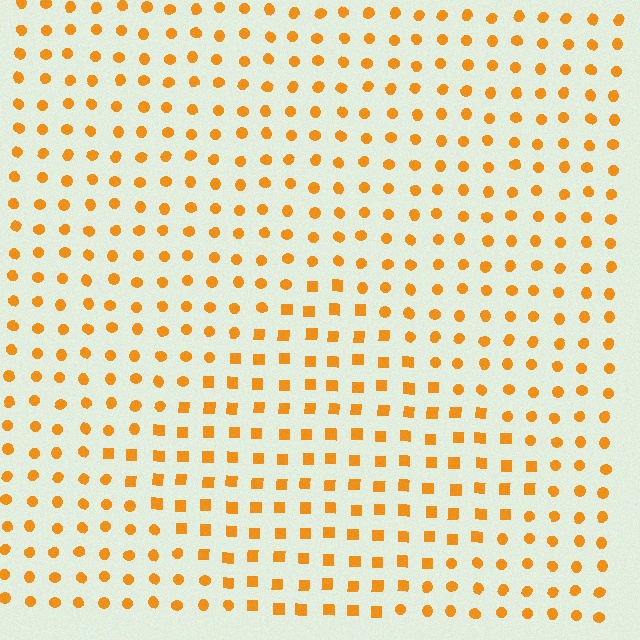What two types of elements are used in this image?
The image uses squares inside the diamond region and circles outside it.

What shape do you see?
I see a diamond.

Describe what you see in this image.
The image is filled with small orange elements arranged in a uniform grid. A diamond-shaped region contains squares, while the surrounding area contains circles. The boundary is defined purely by the change in element shape.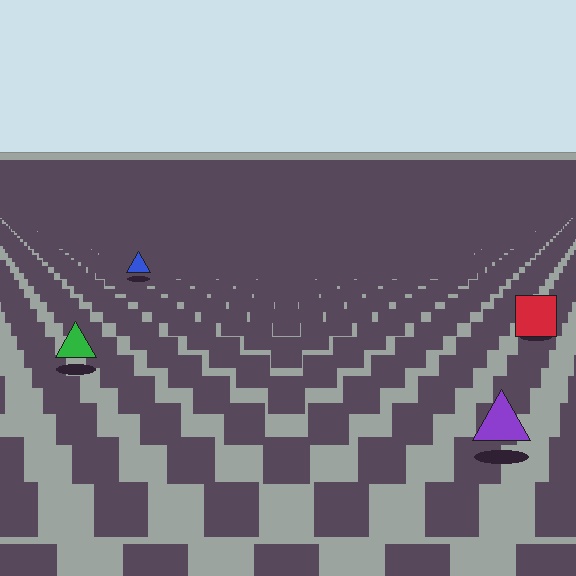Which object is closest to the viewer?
The purple triangle is closest. The texture marks near it are larger and more spread out.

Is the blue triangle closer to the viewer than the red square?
No. The red square is closer — you can tell from the texture gradient: the ground texture is coarser near it.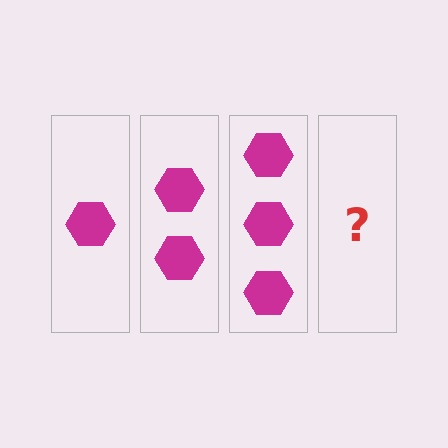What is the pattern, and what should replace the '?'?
The pattern is that each step adds one more hexagon. The '?' should be 4 hexagons.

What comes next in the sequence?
The next element should be 4 hexagons.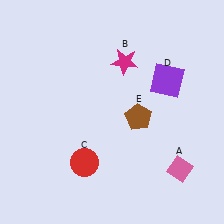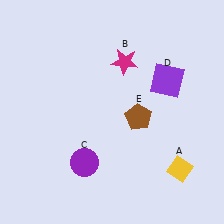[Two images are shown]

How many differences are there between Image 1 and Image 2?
There are 2 differences between the two images.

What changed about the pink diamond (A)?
In Image 1, A is pink. In Image 2, it changed to yellow.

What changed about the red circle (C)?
In Image 1, C is red. In Image 2, it changed to purple.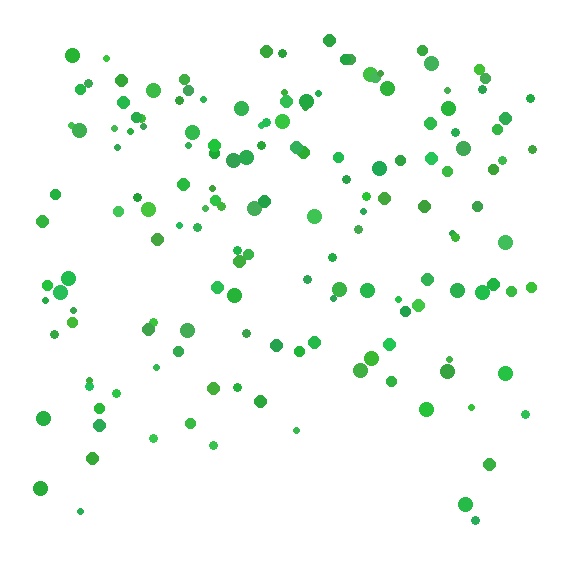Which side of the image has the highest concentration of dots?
The top.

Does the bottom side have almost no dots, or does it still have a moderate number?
Still a moderate number, just noticeably fewer than the top.